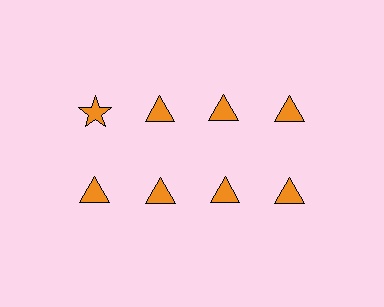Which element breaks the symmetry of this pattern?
The orange star in the top row, leftmost column breaks the symmetry. All other shapes are orange triangles.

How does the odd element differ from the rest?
It has a different shape: star instead of triangle.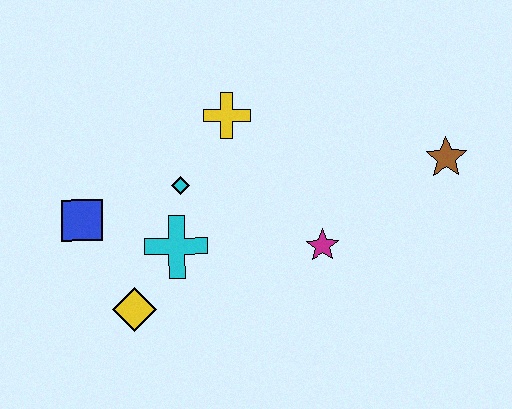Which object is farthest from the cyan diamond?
The brown star is farthest from the cyan diamond.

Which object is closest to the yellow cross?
The cyan diamond is closest to the yellow cross.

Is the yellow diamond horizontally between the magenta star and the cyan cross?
No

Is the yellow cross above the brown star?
Yes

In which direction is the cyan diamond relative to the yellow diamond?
The cyan diamond is above the yellow diamond.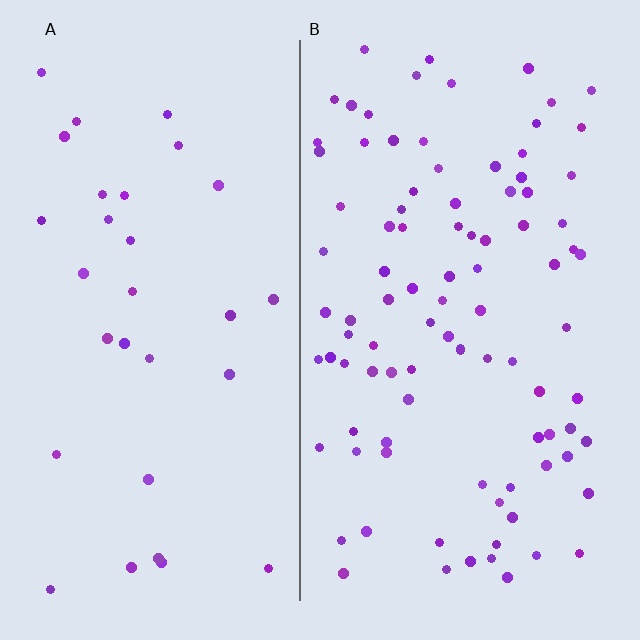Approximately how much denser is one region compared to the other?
Approximately 3.1× — region B over region A.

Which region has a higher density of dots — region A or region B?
B (the right).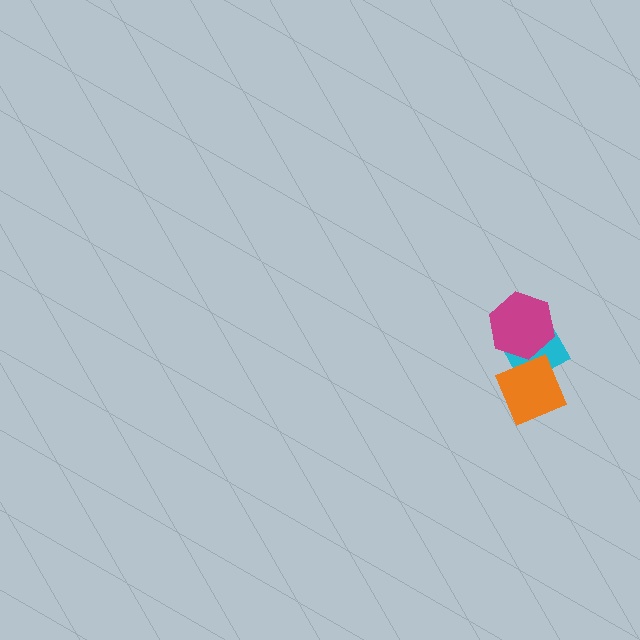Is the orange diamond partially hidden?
No, no other shape covers it.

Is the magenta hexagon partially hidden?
Yes, it is partially covered by another shape.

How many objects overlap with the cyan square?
2 objects overlap with the cyan square.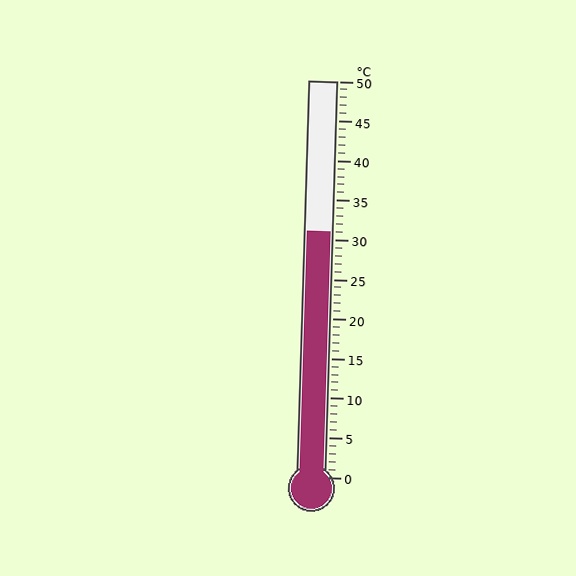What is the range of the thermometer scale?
The thermometer scale ranges from 0°C to 50°C.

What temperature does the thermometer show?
The thermometer shows approximately 31°C.